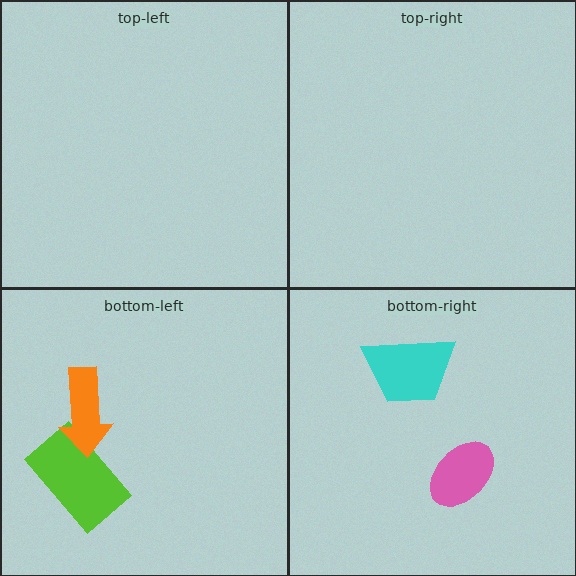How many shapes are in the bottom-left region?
2.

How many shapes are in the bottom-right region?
2.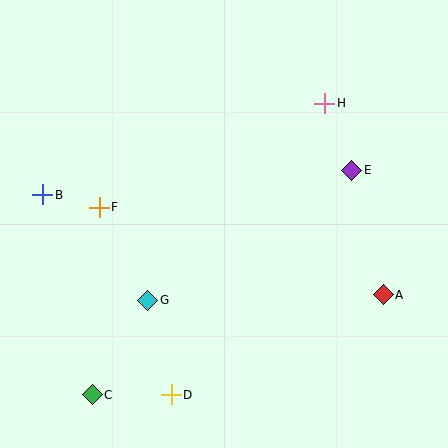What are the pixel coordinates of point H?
Point H is at (325, 103).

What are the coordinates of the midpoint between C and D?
The midpoint between C and D is at (132, 395).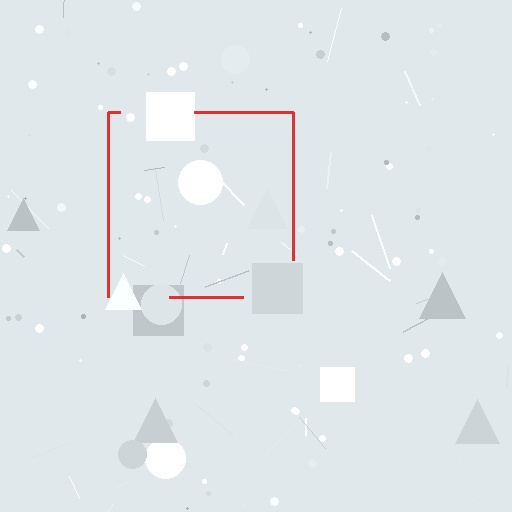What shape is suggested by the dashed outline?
The dashed outline suggests a square.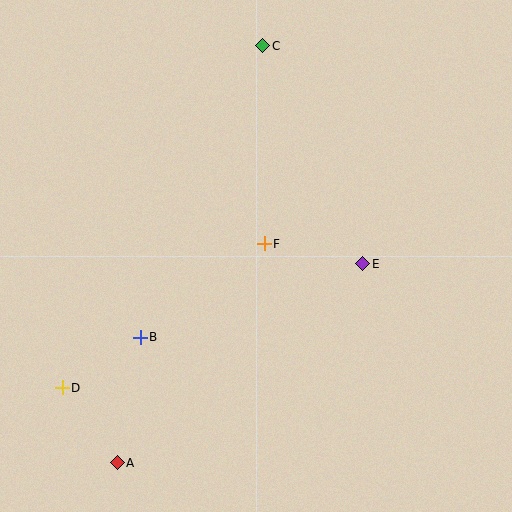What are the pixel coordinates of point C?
Point C is at (263, 46).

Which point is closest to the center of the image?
Point F at (264, 244) is closest to the center.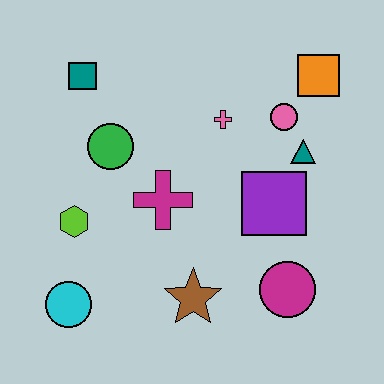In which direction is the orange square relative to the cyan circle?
The orange square is to the right of the cyan circle.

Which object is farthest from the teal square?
The magenta circle is farthest from the teal square.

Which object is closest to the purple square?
The teal triangle is closest to the purple square.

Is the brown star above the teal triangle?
No